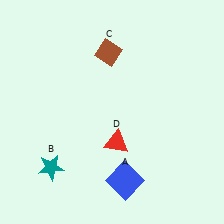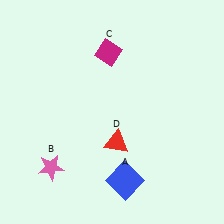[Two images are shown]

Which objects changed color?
B changed from teal to pink. C changed from brown to magenta.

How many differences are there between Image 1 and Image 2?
There are 2 differences between the two images.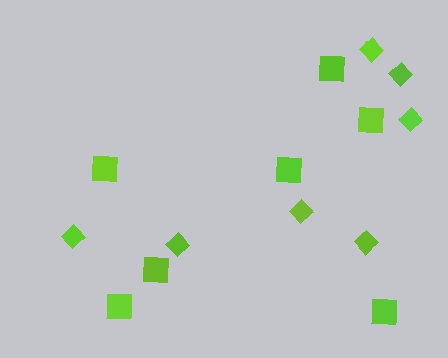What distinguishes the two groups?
There are 2 groups: one group of diamonds (7) and one group of squares (7).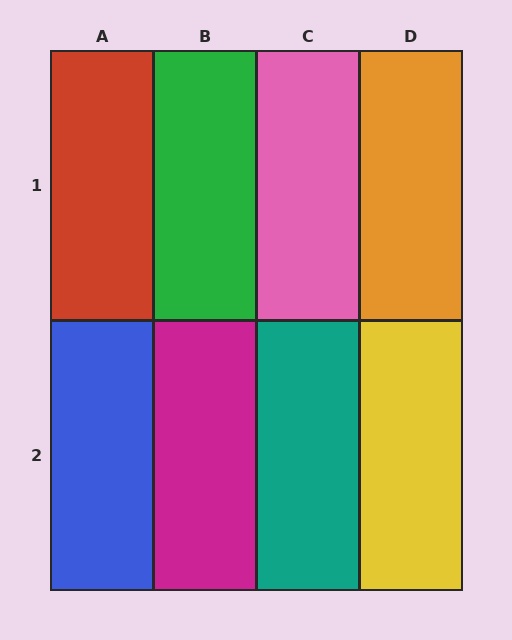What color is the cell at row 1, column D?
Orange.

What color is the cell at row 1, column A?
Red.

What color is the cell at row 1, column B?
Green.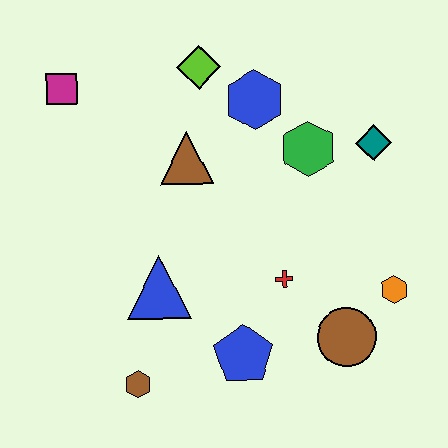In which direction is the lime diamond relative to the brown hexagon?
The lime diamond is above the brown hexagon.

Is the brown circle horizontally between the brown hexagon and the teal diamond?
Yes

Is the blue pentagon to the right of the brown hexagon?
Yes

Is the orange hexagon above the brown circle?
Yes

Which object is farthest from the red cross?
The magenta square is farthest from the red cross.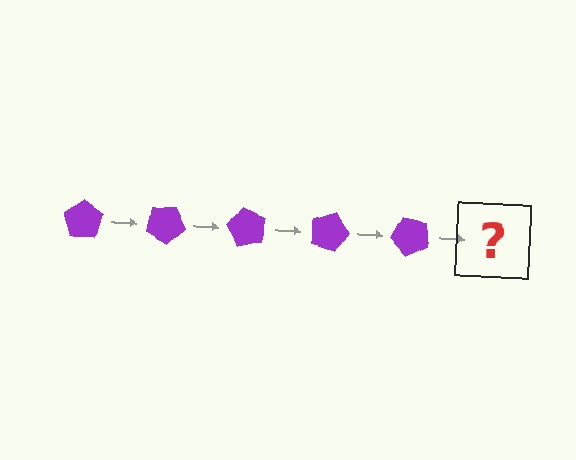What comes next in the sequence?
The next element should be a purple pentagon rotated 150 degrees.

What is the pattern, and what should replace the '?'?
The pattern is that the pentagon rotates 30 degrees each step. The '?' should be a purple pentagon rotated 150 degrees.